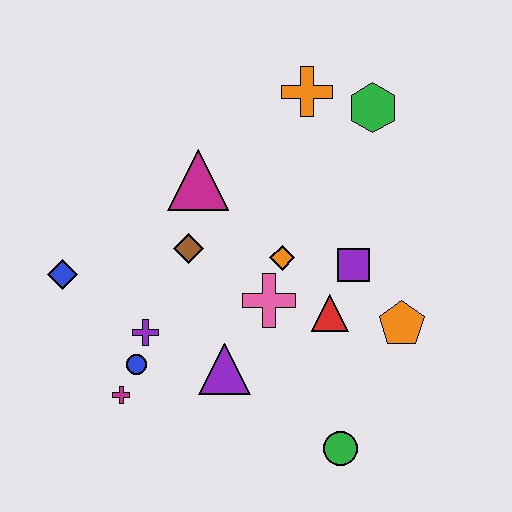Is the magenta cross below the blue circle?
Yes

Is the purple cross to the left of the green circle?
Yes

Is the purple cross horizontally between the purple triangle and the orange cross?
No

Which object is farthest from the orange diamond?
The blue diamond is farthest from the orange diamond.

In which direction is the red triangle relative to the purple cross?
The red triangle is to the right of the purple cross.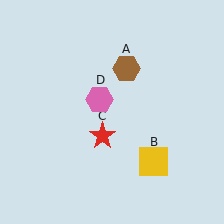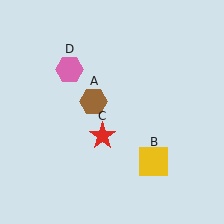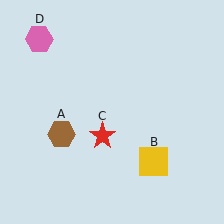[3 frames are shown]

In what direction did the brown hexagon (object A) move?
The brown hexagon (object A) moved down and to the left.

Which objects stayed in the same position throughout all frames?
Yellow square (object B) and red star (object C) remained stationary.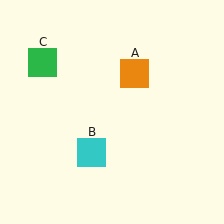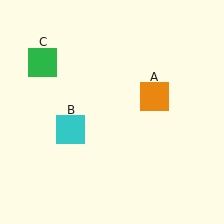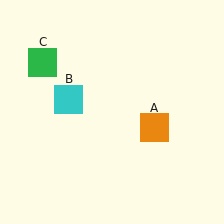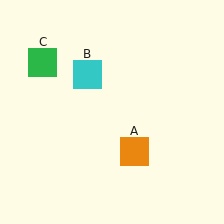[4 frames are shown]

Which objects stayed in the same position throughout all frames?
Green square (object C) remained stationary.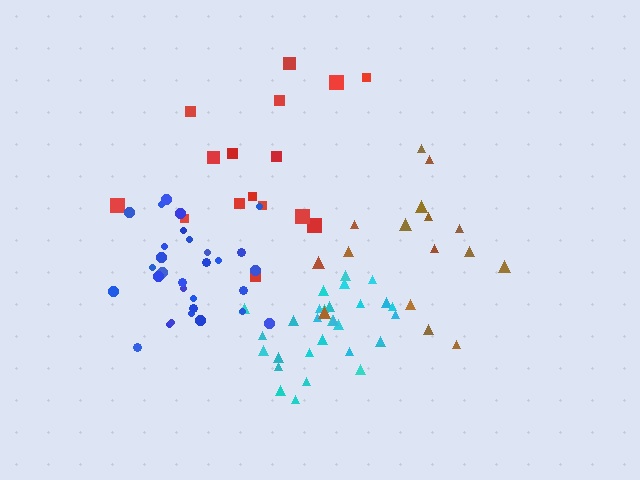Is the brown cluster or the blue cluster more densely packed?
Blue.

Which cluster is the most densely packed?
Blue.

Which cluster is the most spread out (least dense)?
Red.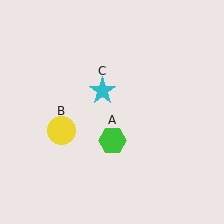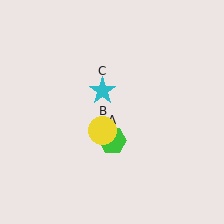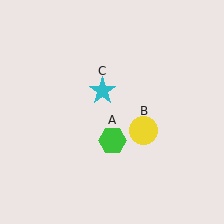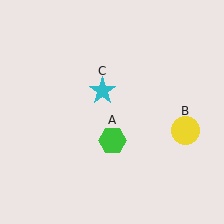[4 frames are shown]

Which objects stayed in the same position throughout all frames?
Green hexagon (object A) and cyan star (object C) remained stationary.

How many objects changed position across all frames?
1 object changed position: yellow circle (object B).